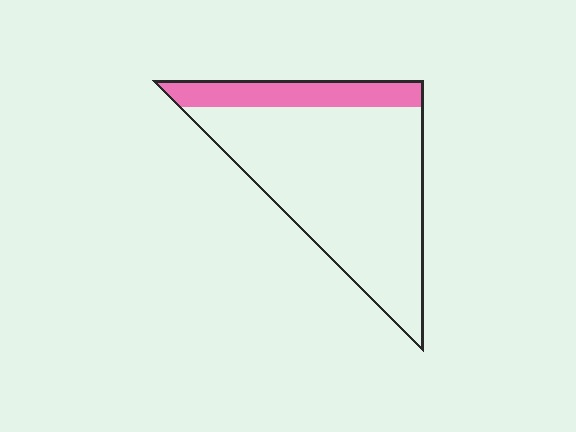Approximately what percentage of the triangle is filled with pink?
Approximately 20%.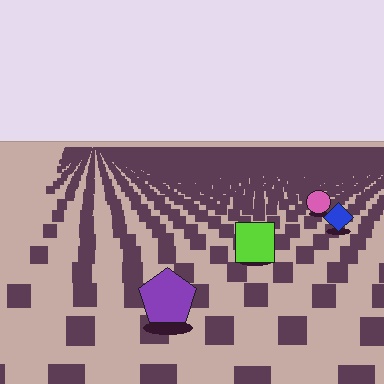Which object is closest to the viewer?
The purple pentagon is closest. The texture marks near it are larger and more spread out.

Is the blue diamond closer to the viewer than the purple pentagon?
No. The purple pentagon is closer — you can tell from the texture gradient: the ground texture is coarser near it.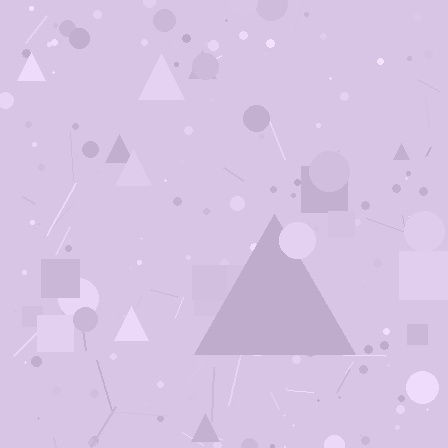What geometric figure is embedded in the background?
A triangle is embedded in the background.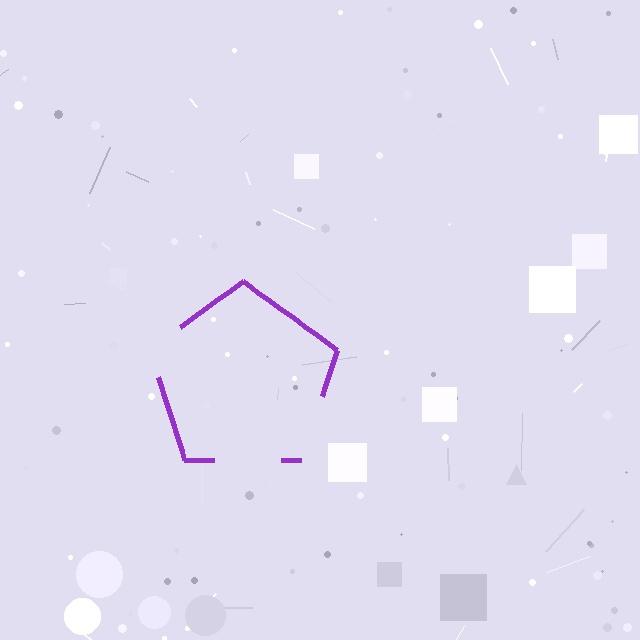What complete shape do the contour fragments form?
The contour fragments form a pentagon.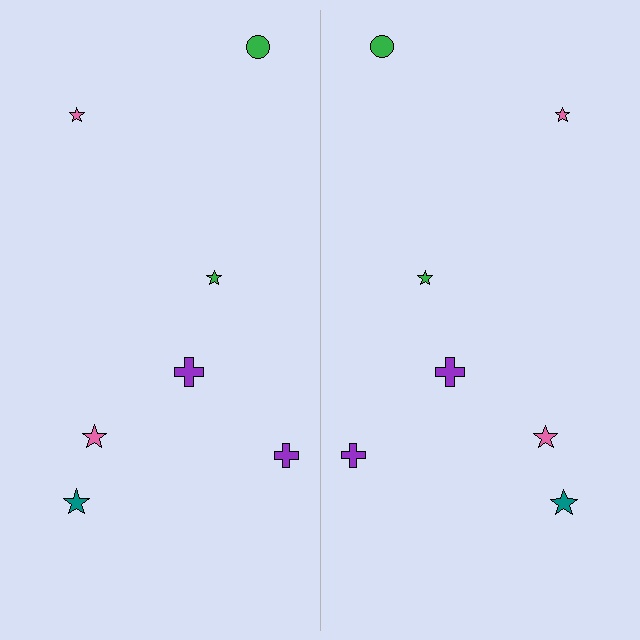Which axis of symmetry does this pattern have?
The pattern has a vertical axis of symmetry running through the center of the image.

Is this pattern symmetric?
Yes, this pattern has bilateral (reflection) symmetry.